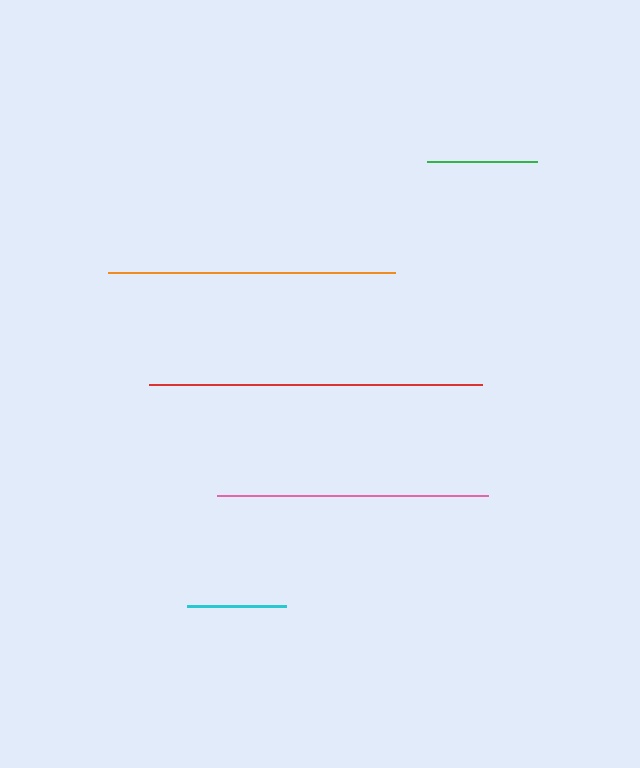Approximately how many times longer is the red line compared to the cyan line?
The red line is approximately 3.3 times the length of the cyan line.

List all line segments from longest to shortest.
From longest to shortest: red, orange, pink, green, cyan.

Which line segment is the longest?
The red line is the longest at approximately 333 pixels.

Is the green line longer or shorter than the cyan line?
The green line is longer than the cyan line.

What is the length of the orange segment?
The orange segment is approximately 287 pixels long.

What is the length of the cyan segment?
The cyan segment is approximately 99 pixels long.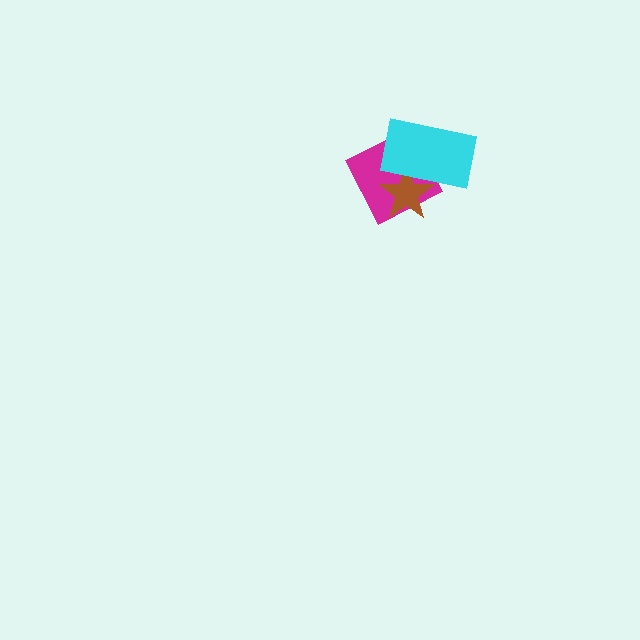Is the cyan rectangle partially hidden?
No, no other shape covers it.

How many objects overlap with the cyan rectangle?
2 objects overlap with the cyan rectangle.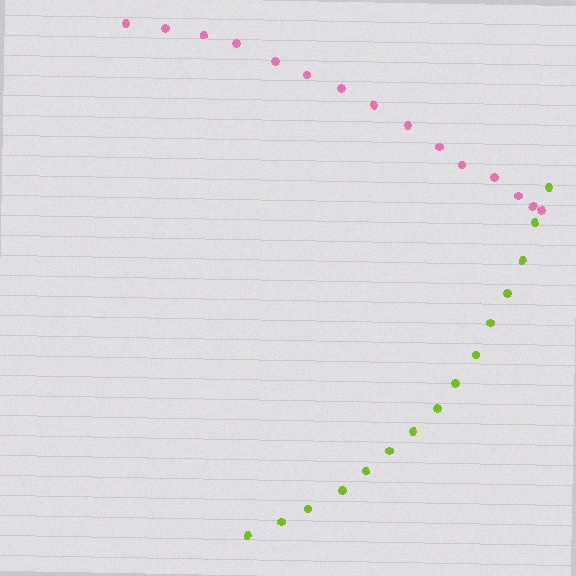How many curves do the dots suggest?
There are 2 distinct paths.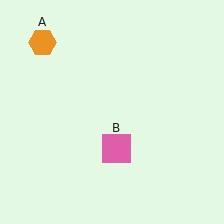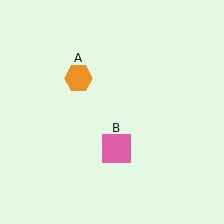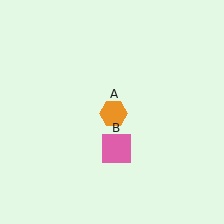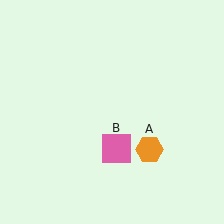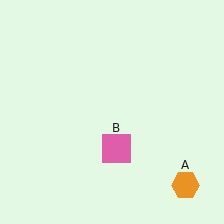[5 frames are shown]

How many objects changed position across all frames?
1 object changed position: orange hexagon (object A).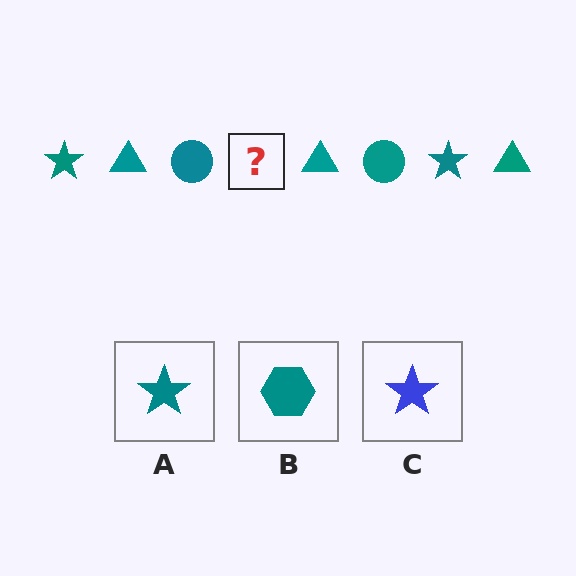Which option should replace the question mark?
Option A.